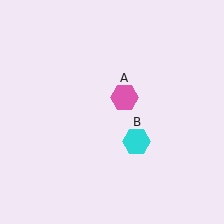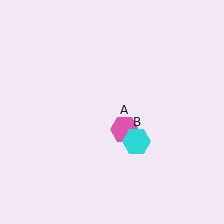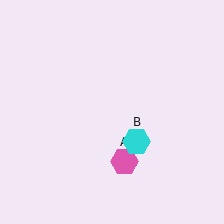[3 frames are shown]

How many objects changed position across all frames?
1 object changed position: pink hexagon (object A).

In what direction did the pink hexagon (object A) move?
The pink hexagon (object A) moved down.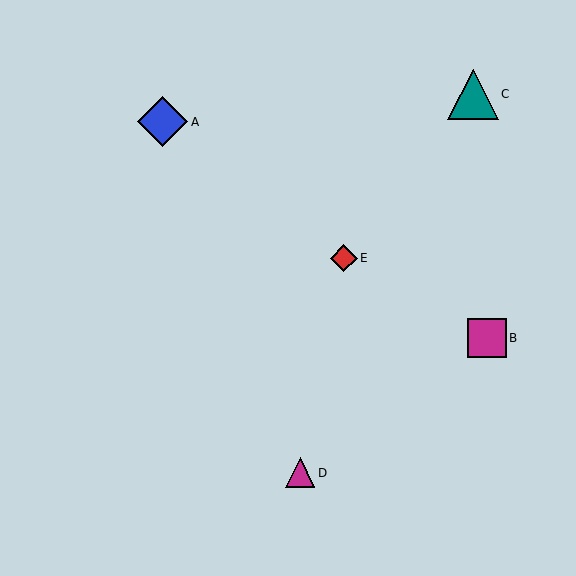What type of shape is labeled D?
Shape D is a magenta triangle.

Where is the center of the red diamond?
The center of the red diamond is at (344, 258).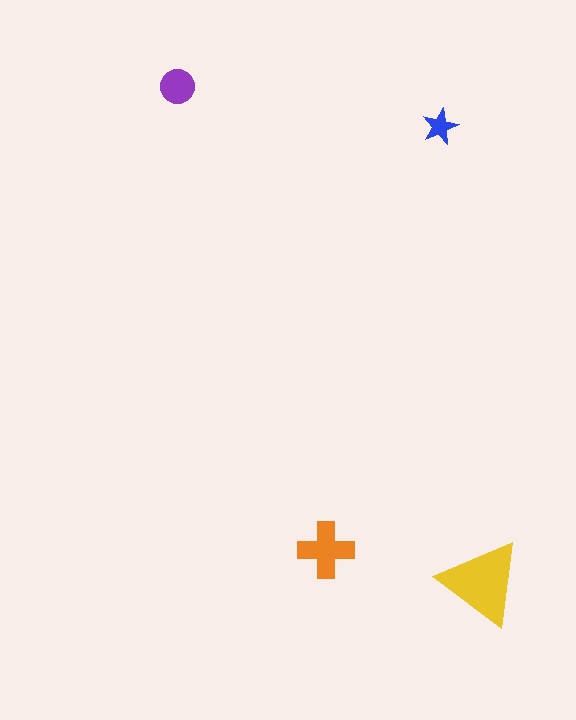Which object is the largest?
The yellow triangle.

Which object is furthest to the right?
The yellow triangle is rightmost.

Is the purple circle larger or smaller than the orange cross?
Smaller.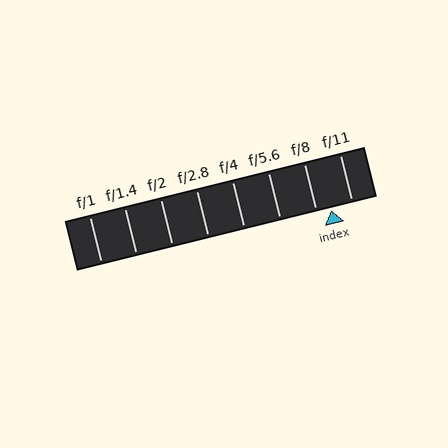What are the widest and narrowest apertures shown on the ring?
The widest aperture shown is f/1 and the narrowest is f/11.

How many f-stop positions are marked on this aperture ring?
There are 8 f-stop positions marked.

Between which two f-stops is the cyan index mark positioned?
The index mark is between f/8 and f/11.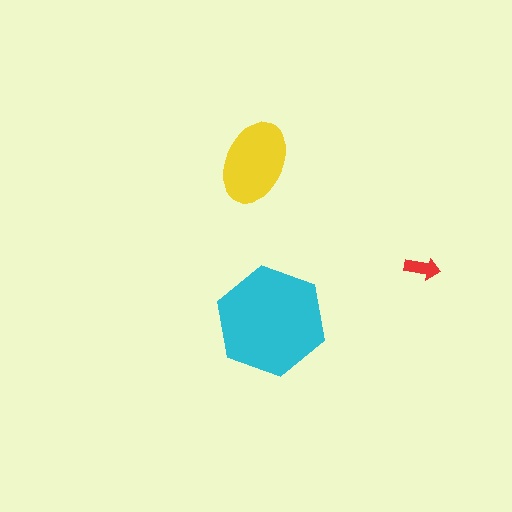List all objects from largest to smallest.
The cyan hexagon, the yellow ellipse, the red arrow.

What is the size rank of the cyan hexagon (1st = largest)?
1st.